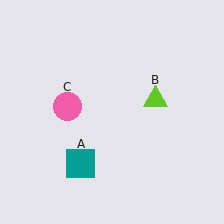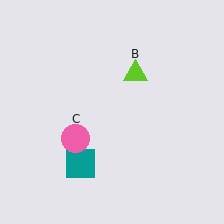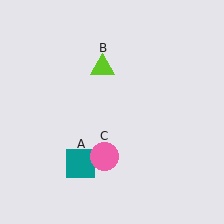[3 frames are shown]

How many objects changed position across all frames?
2 objects changed position: lime triangle (object B), pink circle (object C).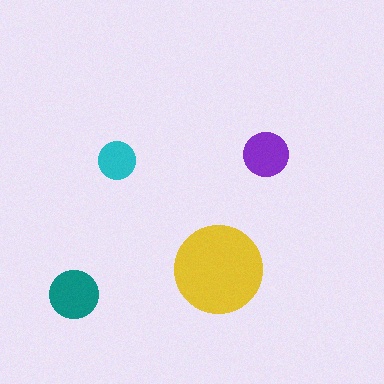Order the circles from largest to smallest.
the yellow one, the teal one, the purple one, the cyan one.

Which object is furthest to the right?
The purple circle is rightmost.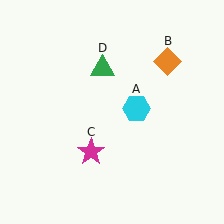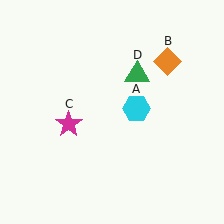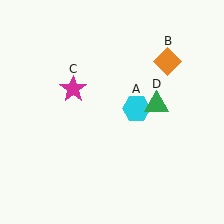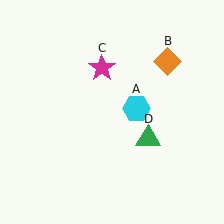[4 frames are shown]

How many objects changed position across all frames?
2 objects changed position: magenta star (object C), green triangle (object D).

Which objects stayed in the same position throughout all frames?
Cyan hexagon (object A) and orange diamond (object B) remained stationary.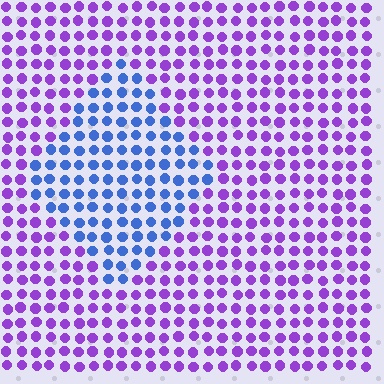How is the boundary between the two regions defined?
The boundary is defined purely by a slight shift in hue (about 54 degrees). Spacing, size, and orientation are identical on both sides.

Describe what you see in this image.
The image is filled with small purple elements in a uniform arrangement. A diamond-shaped region is visible where the elements are tinted to a slightly different hue, forming a subtle color boundary.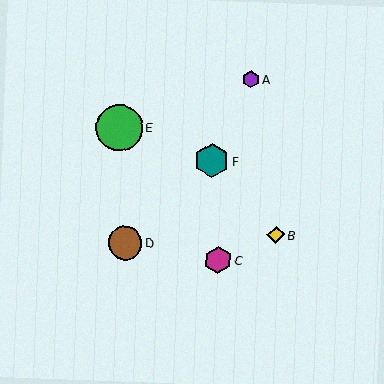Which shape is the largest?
The green circle (labeled E) is the largest.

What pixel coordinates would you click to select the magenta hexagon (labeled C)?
Click at (218, 260) to select the magenta hexagon C.